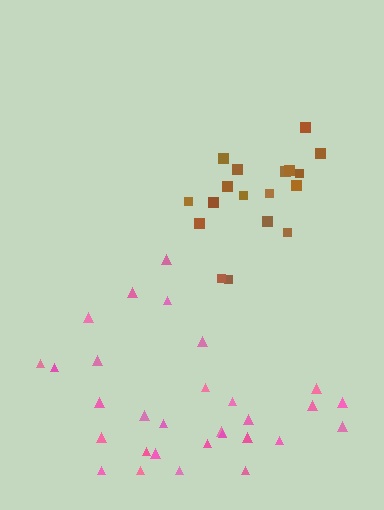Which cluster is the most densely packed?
Brown.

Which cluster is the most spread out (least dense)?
Pink.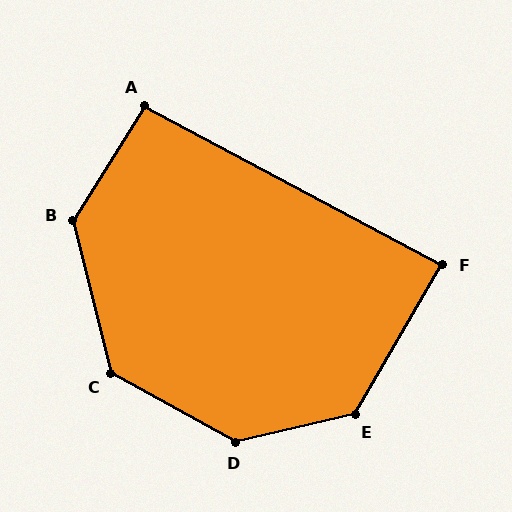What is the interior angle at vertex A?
Approximately 94 degrees (approximately right).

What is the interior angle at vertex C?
Approximately 133 degrees (obtuse).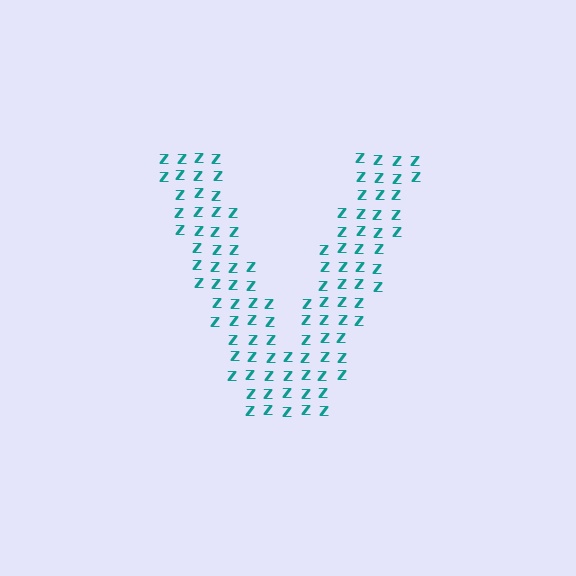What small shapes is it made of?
It is made of small letter Z's.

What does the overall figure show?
The overall figure shows the letter V.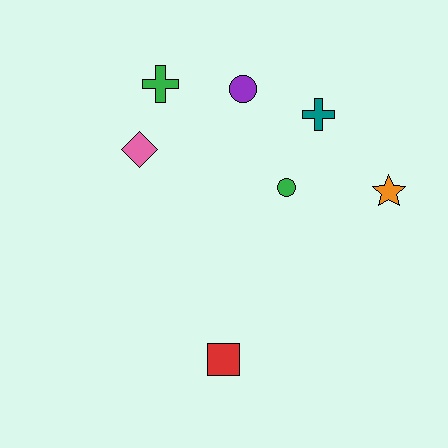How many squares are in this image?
There is 1 square.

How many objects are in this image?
There are 7 objects.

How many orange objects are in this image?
There is 1 orange object.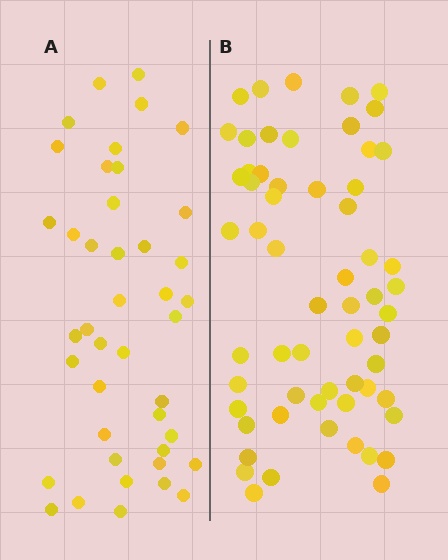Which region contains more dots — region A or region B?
Region B (the right region) has more dots.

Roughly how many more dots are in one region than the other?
Region B has approximately 20 more dots than region A.